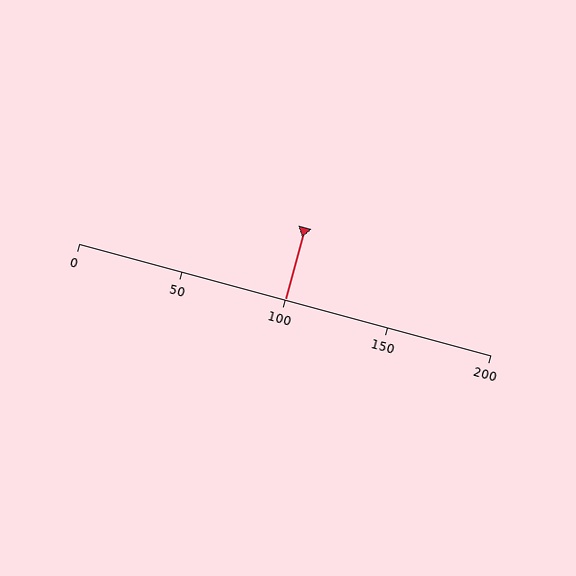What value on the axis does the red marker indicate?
The marker indicates approximately 100.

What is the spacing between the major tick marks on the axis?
The major ticks are spaced 50 apart.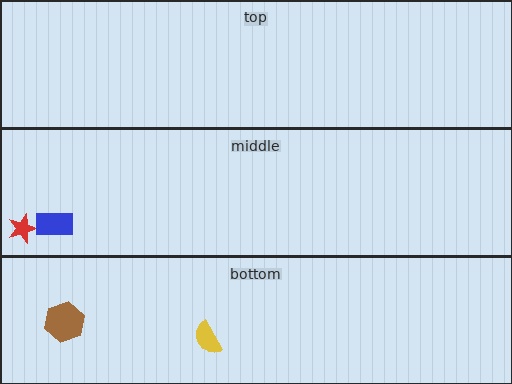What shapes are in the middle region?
The red star, the blue rectangle.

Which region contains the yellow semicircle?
The bottom region.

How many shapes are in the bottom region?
2.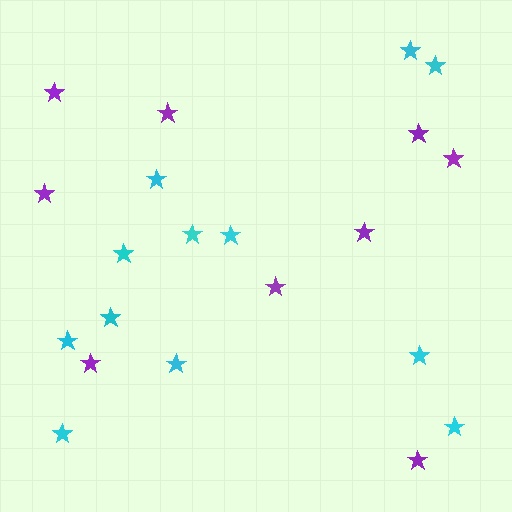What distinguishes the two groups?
There are 2 groups: one group of purple stars (9) and one group of cyan stars (12).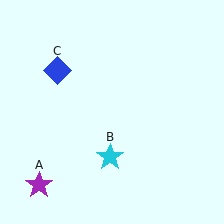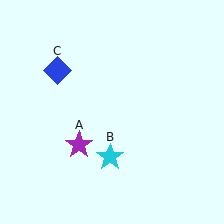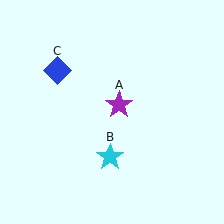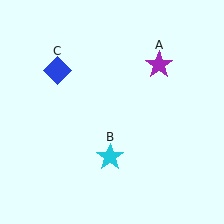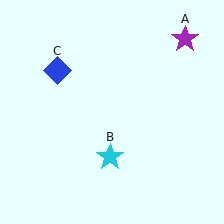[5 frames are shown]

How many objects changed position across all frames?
1 object changed position: purple star (object A).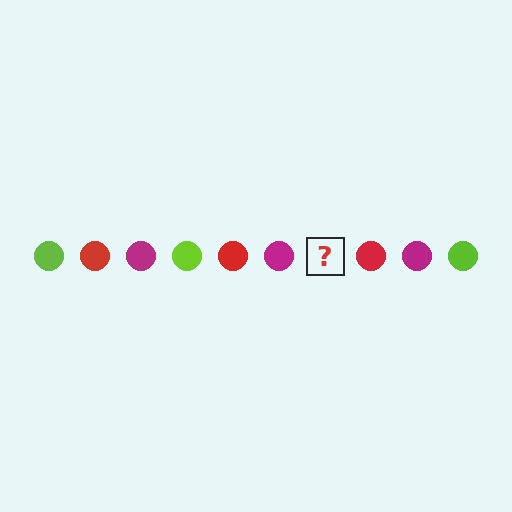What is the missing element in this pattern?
The missing element is a lime circle.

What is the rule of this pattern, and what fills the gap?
The rule is that the pattern cycles through lime, red, magenta circles. The gap should be filled with a lime circle.